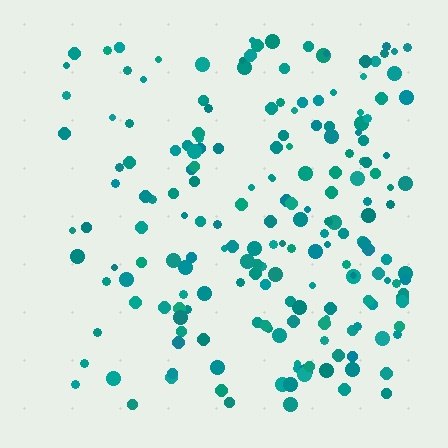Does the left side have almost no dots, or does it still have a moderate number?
Still a moderate number, just noticeably fewer than the right.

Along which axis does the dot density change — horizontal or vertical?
Horizontal.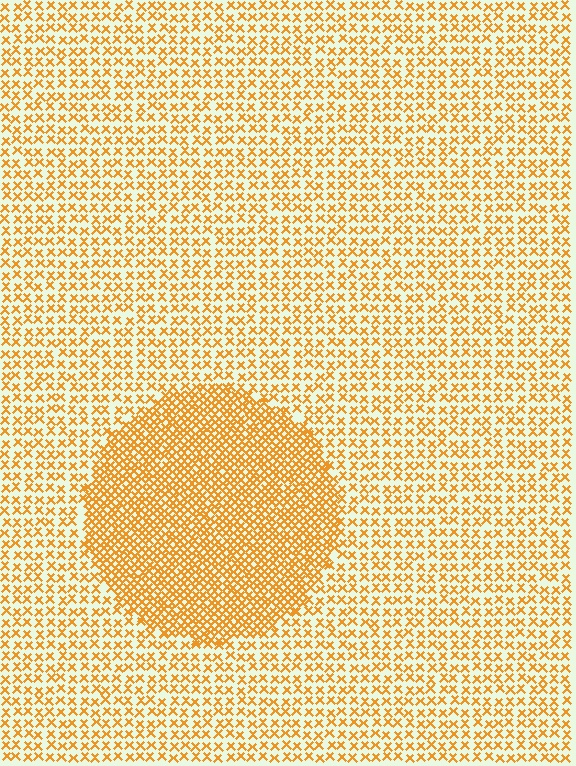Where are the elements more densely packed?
The elements are more densely packed inside the circle boundary.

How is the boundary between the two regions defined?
The boundary is defined by a change in element density (approximately 2.1x ratio). All elements are the same color, size, and shape.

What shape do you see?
I see a circle.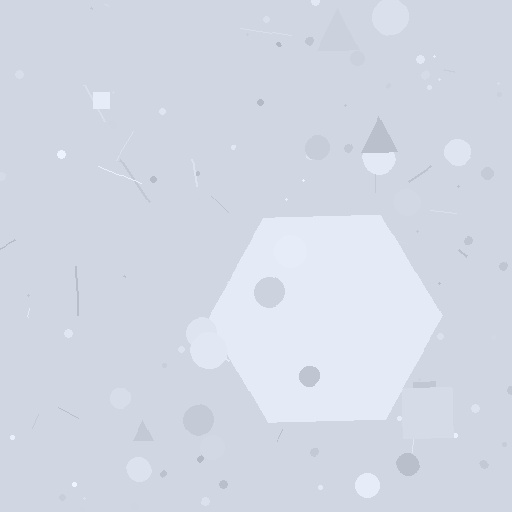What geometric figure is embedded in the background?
A hexagon is embedded in the background.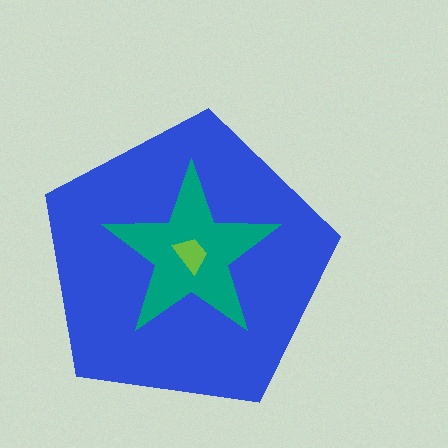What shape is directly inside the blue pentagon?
The teal star.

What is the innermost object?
The lime trapezoid.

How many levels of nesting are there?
3.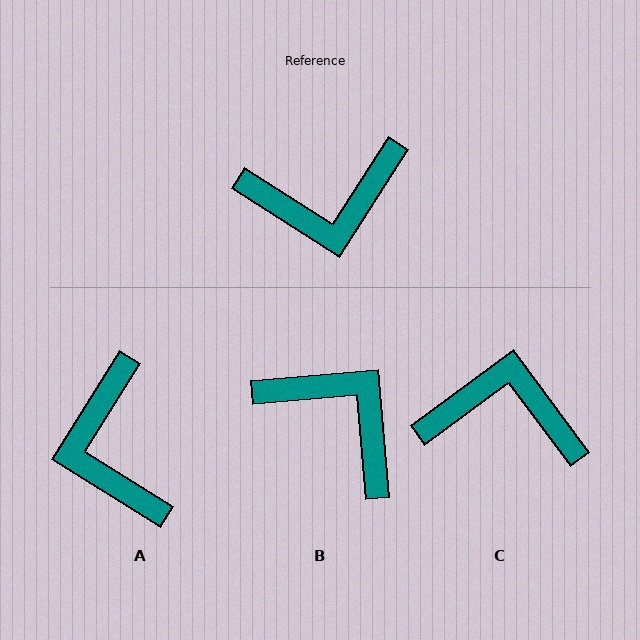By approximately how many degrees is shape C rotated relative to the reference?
Approximately 159 degrees counter-clockwise.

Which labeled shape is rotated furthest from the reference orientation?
C, about 159 degrees away.